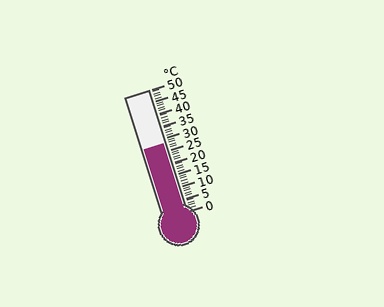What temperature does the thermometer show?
The thermometer shows approximately 28°C.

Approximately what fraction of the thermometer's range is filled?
The thermometer is filled to approximately 55% of its range.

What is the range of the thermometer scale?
The thermometer scale ranges from 0°C to 50°C.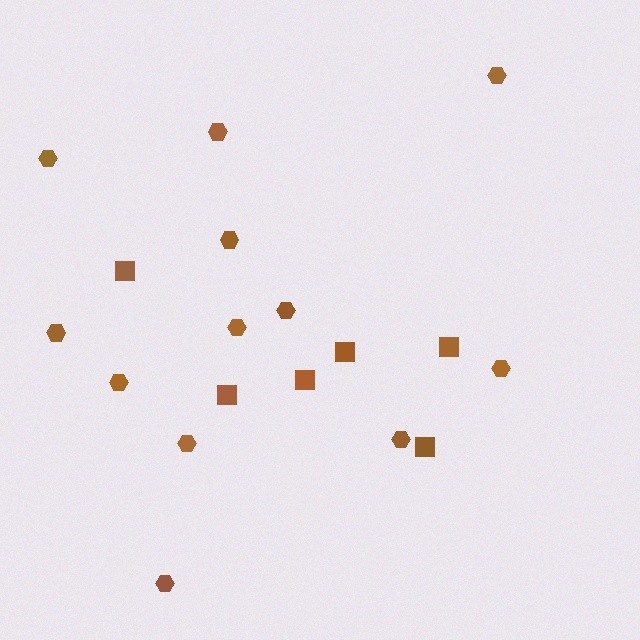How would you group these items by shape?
There are 2 groups: one group of squares (6) and one group of hexagons (12).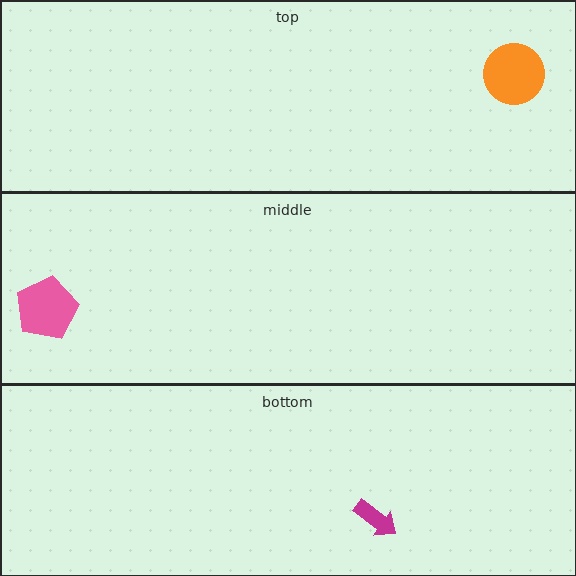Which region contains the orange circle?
The top region.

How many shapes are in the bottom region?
1.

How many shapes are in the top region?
1.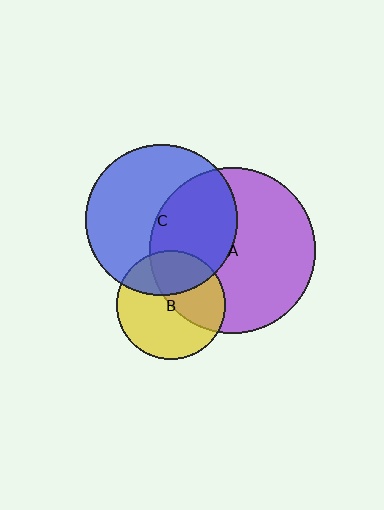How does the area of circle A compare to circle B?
Approximately 2.3 times.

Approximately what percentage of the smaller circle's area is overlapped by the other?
Approximately 30%.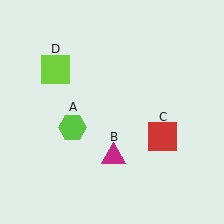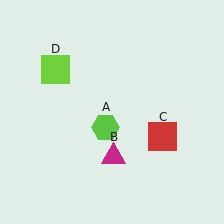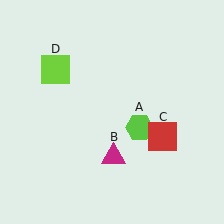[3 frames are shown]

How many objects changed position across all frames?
1 object changed position: lime hexagon (object A).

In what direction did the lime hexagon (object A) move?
The lime hexagon (object A) moved right.